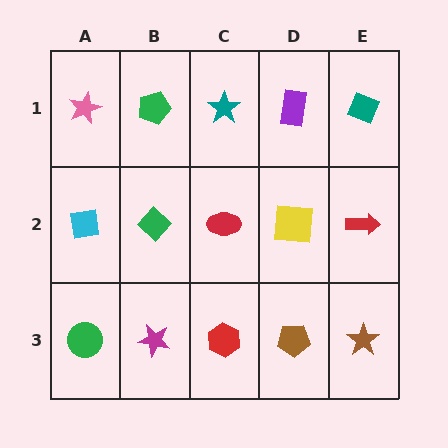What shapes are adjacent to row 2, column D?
A purple rectangle (row 1, column D), a brown pentagon (row 3, column D), a red ellipse (row 2, column C), a red arrow (row 2, column E).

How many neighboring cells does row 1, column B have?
3.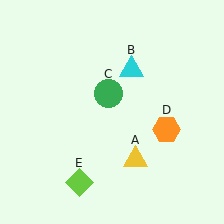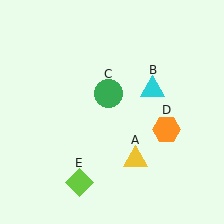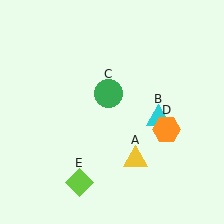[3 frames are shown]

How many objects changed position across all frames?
1 object changed position: cyan triangle (object B).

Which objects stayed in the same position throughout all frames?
Yellow triangle (object A) and green circle (object C) and orange hexagon (object D) and lime diamond (object E) remained stationary.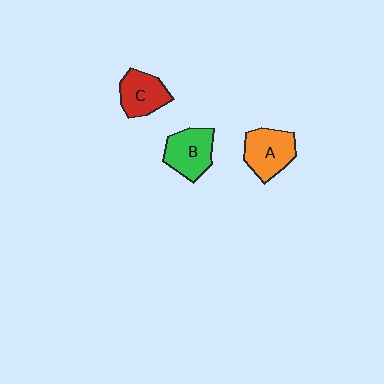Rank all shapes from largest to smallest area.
From largest to smallest: A (orange), B (green), C (red).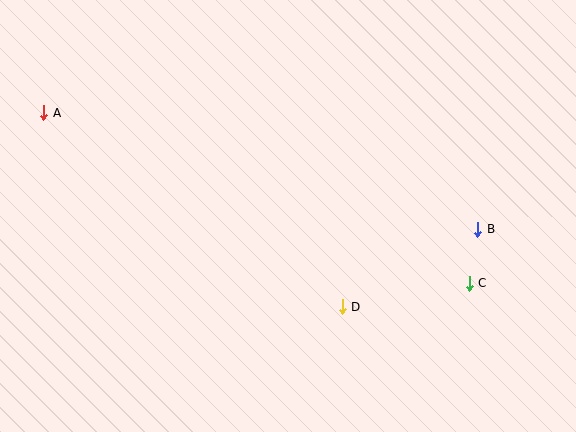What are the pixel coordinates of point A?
Point A is at (44, 113).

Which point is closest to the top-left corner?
Point A is closest to the top-left corner.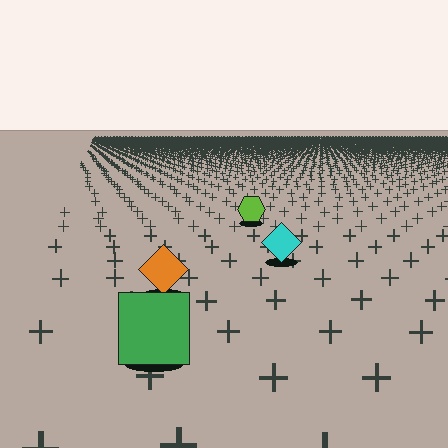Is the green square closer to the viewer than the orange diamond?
Yes. The green square is closer — you can tell from the texture gradient: the ground texture is coarser near it.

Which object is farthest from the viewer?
The lime hexagon is farthest from the viewer. It appears smaller and the ground texture around it is denser.